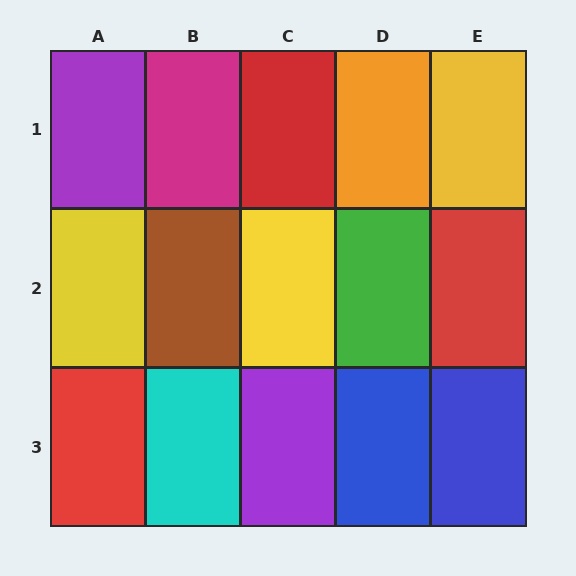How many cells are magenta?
1 cell is magenta.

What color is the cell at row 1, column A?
Purple.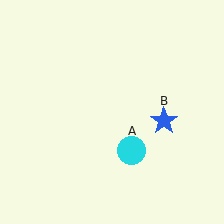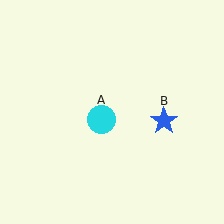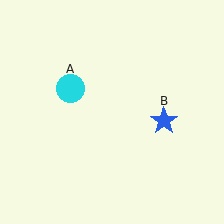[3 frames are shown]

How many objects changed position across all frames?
1 object changed position: cyan circle (object A).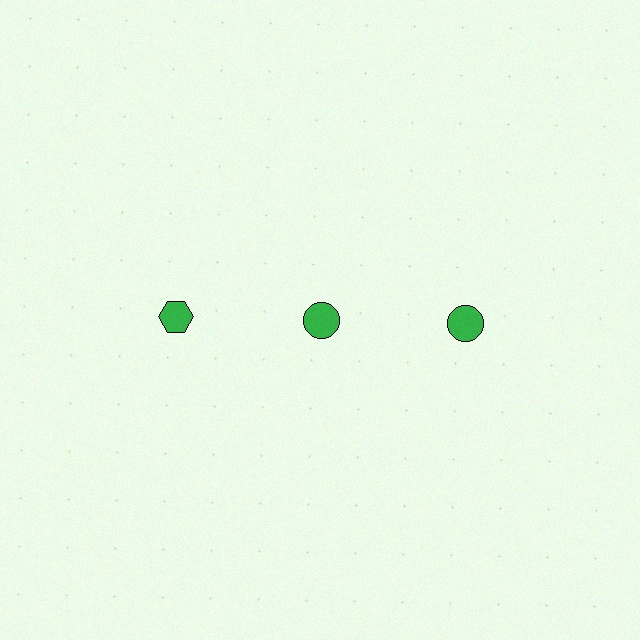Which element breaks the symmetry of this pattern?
The green hexagon in the top row, leftmost column breaks the symmetry. All other shapes are green circles.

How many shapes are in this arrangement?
There are 3 shapes arranged in a grid pattern.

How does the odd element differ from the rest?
It has a different shape: hexagon instead of circle.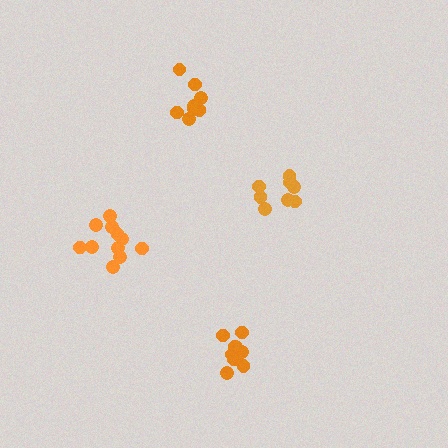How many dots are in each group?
Group 1: 11 dots, Group 2: 8 dots, Group 3: 8 dots, Group 4: 10 dots (37 total).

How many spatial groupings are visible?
There are 4 spatial groupings.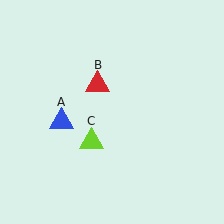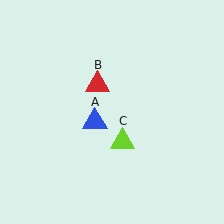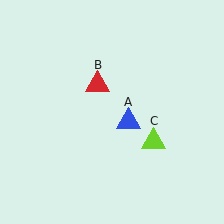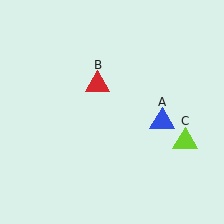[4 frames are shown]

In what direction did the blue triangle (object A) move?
The blue triangle (object A) moved right.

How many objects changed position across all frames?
2 objects changed position: blue triangle (object A), lime triangle (object C).